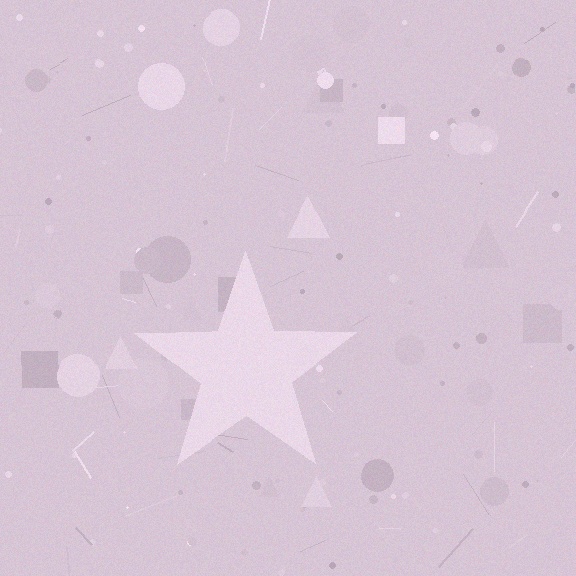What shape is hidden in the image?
A star is hidden in the image.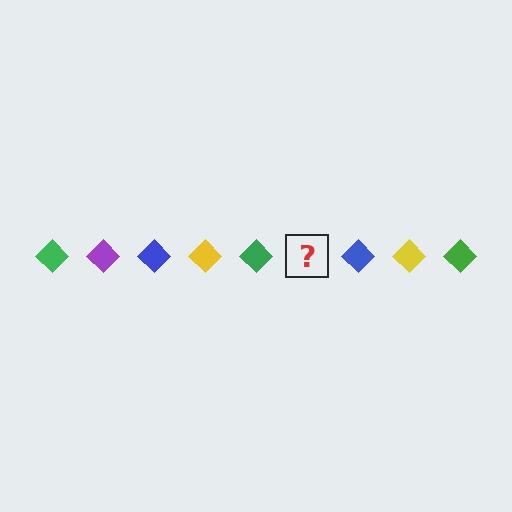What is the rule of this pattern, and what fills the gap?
The rule is that the pattern cycles through green, purple, blue, yellow diamonds. The gap should be filled with a purple diamond.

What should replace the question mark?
The question mark should be replaced with a purple diamond.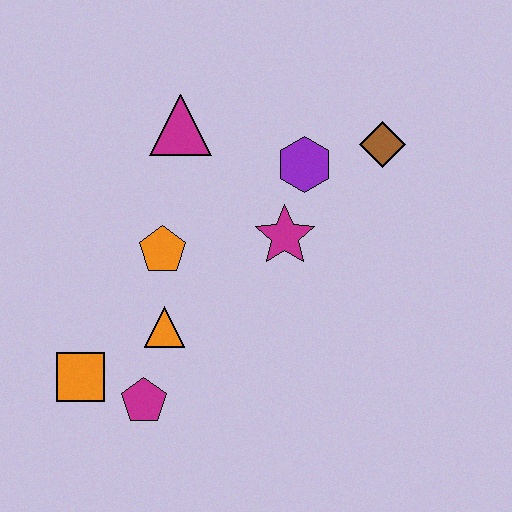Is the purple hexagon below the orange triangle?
No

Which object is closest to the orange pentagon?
The orange triangle is closest to the orange pentagon.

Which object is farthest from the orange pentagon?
The brown diamond is farthest from the orange pentagon.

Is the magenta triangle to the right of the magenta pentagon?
Yes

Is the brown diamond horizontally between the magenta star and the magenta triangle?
No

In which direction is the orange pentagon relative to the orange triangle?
The orange pentagon is above the orange triangle.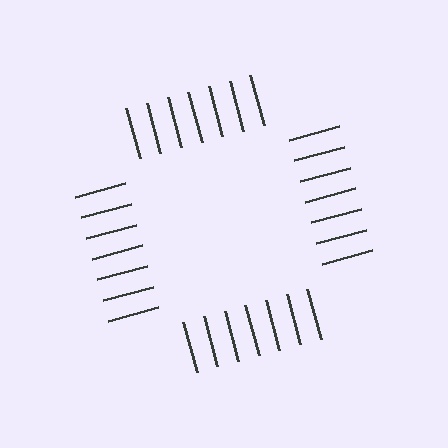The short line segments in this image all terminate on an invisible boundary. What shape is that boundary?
An illusory square — the line segments terminate on its edges but no continuous stroke is drawn.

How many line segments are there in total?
28 — 7 along each of the 4 edges.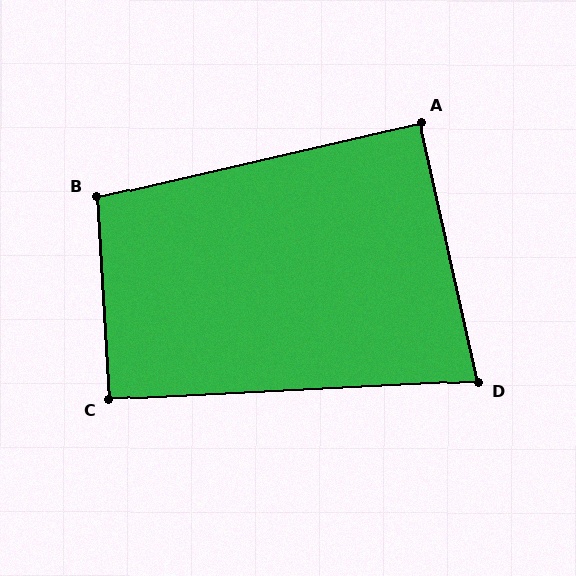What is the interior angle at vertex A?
Approximately 90 degrees (approximately right).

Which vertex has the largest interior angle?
B, at approximately 100 degrees.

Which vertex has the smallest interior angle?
D, at approximately 80 degrees.